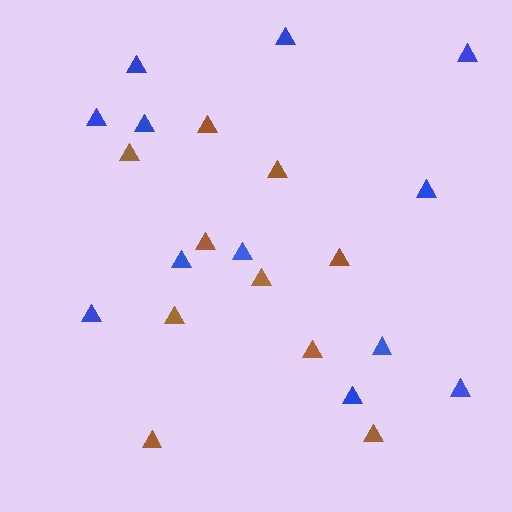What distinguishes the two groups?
There are 2 groups: one group of brown triangles (10) and one group of blue triangles (12).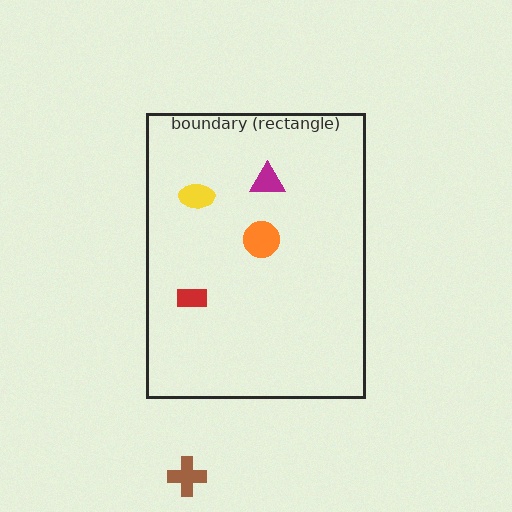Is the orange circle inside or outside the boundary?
Inside.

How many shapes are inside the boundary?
4 inside, 1 outside.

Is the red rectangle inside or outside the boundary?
Inside.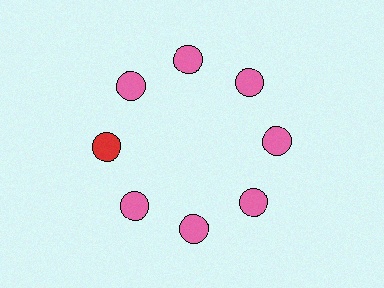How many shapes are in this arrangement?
There are 8 shapes arranged in a ring pattern.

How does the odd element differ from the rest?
It has a different color: red instead of pink.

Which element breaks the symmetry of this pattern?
The red circle at roughly the 9 o'clock position breaks the symmetry. All other shapes are pink circles.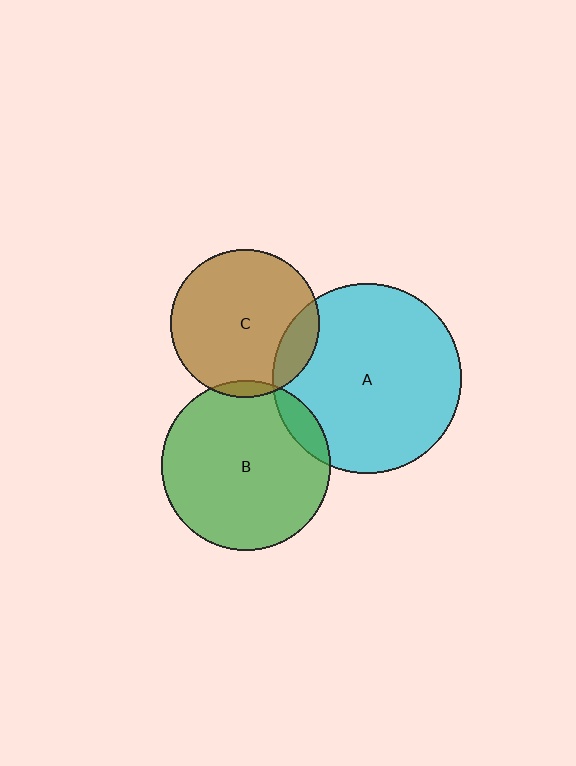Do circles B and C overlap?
Yes.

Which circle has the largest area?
Circle A (cyan).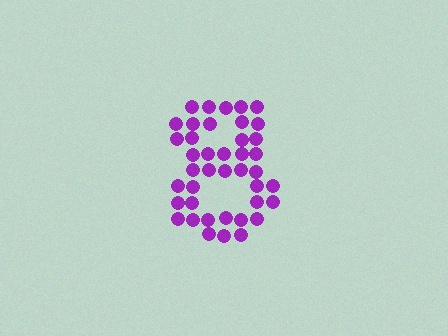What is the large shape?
The large shape is the digit 8.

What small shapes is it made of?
It is made of small circles.